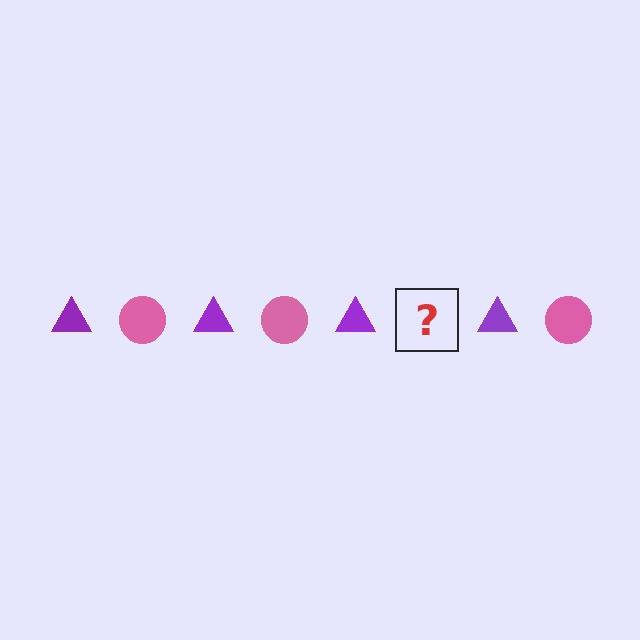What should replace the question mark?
The question mark should be replaced with a pink circle.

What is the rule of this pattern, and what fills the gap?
The rule is that the pattern alternates between purple triangle and pink circle. The gap should be filled with a pink circle.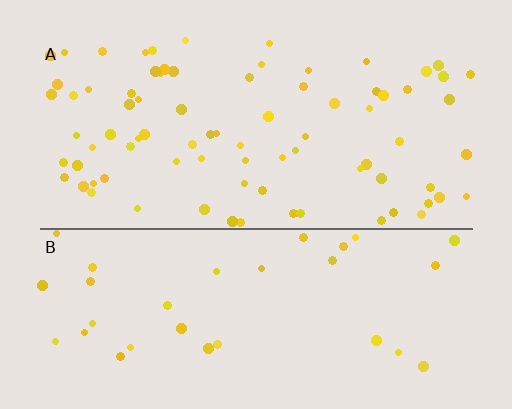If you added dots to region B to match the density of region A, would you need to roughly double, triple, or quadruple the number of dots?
Approximately double.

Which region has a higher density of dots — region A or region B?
A (the top).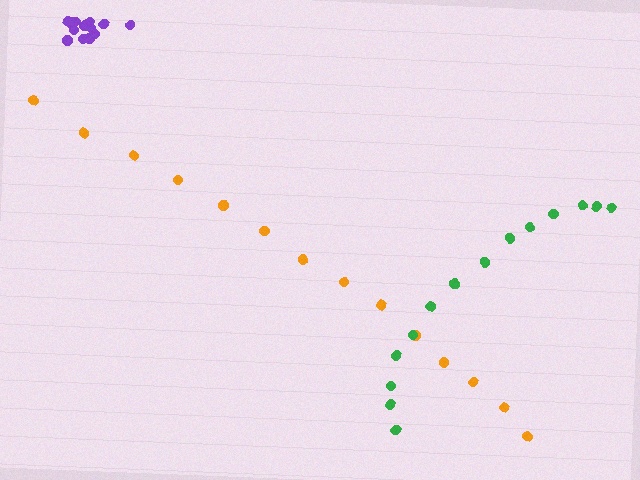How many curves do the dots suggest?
There are 3 distinct paths.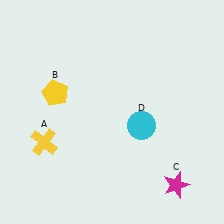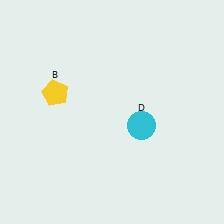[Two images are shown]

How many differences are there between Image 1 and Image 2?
There are 2 differences between the two images.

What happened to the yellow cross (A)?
The yellow cross (A) was removed in Image 2. It was in the bottom-left area of Image 1.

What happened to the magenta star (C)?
The magenta star (C) was removed in Image 2. It was in the bottom-right area of Image 1.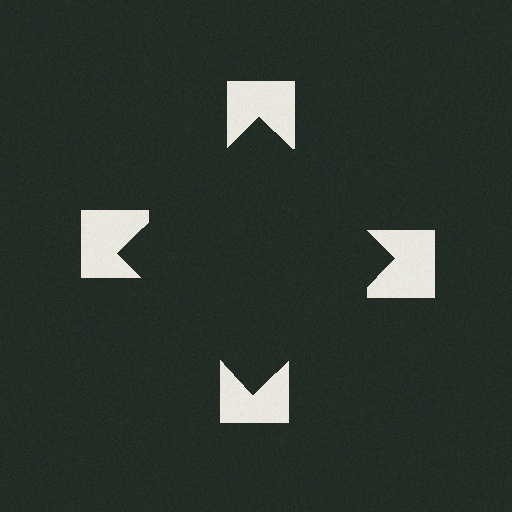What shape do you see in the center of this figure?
An illusory square — its edges are inferred from the aligned wedge cuts in the notched squares, not physically drawn.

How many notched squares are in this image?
There are 4 — one at each vertex of the illusory square.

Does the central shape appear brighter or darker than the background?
It typically appears slightly darker than the background, even though no actual brightness change is drawn.